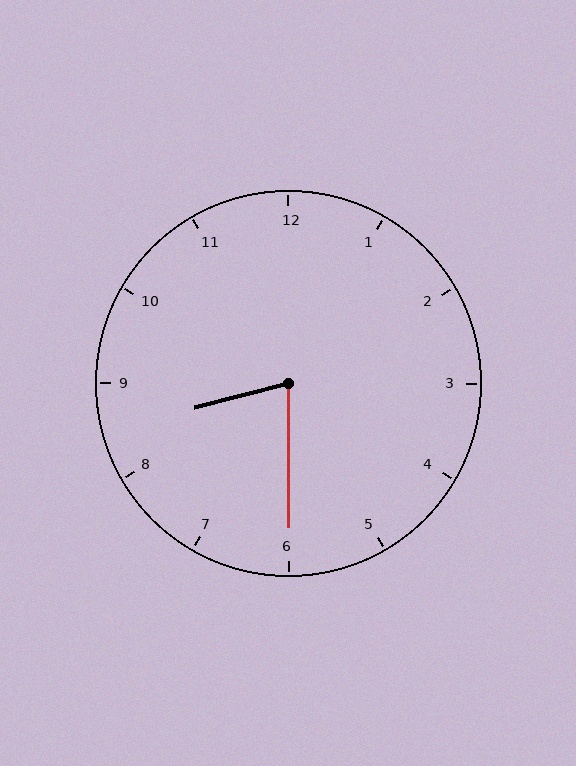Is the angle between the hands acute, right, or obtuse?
It is acute.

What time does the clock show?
8:30.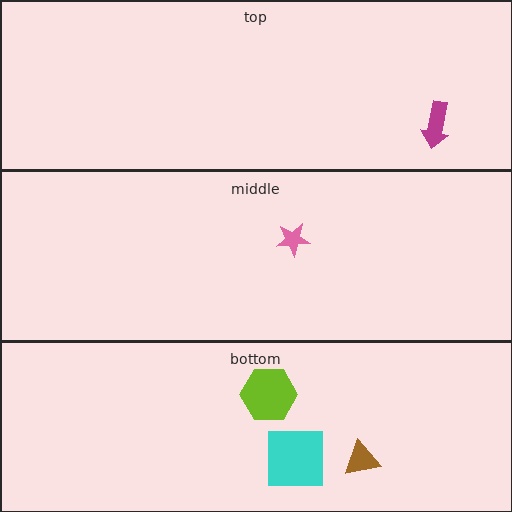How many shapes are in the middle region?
1.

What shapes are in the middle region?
The pink star.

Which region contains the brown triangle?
The bottom region.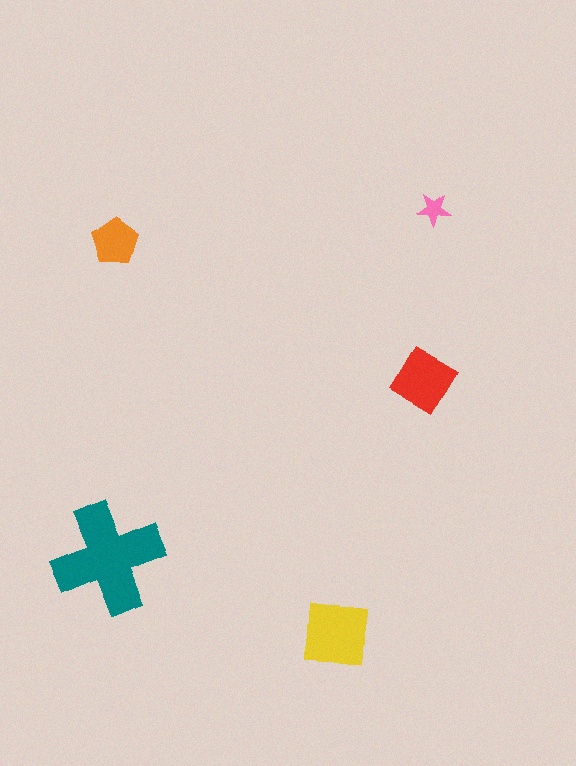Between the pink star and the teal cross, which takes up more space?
The teal cross.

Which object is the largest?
The teal cross.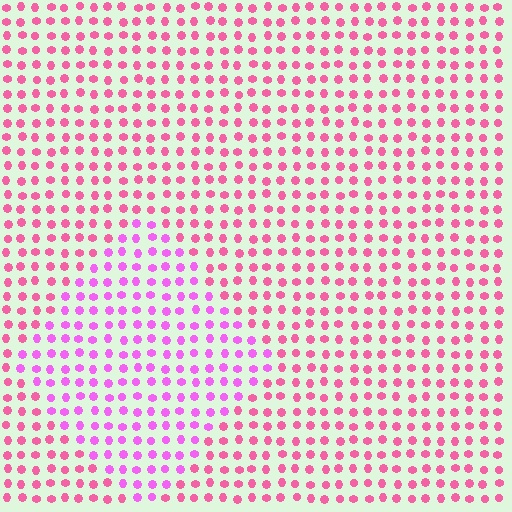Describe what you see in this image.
The image is filled with small pink elements in a uniform arrangement. A diamond-shaped region is visible where the elements are tinted to a slightly different hue, forming a subtle color boundary.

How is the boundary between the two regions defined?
The boundary is defined purely by a slight shift in hue (about 33 degrees). Spacing, size, and orientation are identical on both sides.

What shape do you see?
I see a diamond.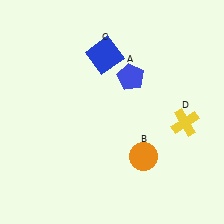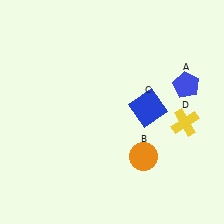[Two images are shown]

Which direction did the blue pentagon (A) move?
The blue pentagon (A) moved right.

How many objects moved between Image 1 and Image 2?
2 objects moved between the two images.